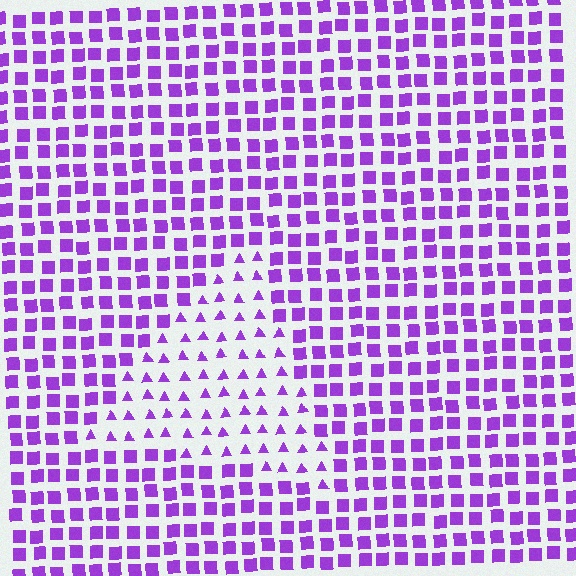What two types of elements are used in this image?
The image uses triangles inside the triangle region and squares outside it.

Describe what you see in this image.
The image is filled with small purple elements arranged in a uniform grid. A triangle-shaped region contains triangles, while the surrounding area contains squares. The boundary is defined purely by the change in element shape.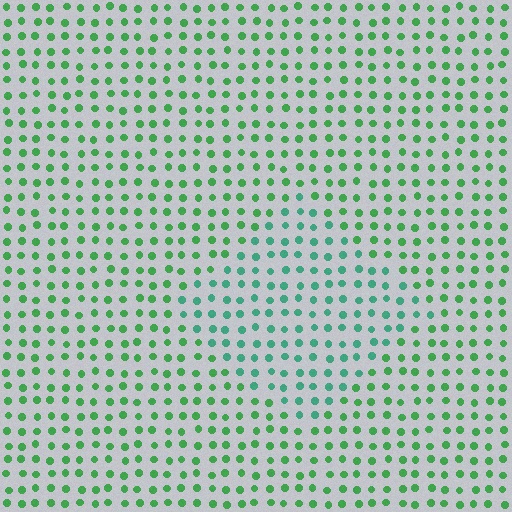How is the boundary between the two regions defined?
The boundary is defined purely by a slight shift in hue (about 30 degrees). Spacing, size, and orientation are identical on both sides.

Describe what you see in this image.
The image is filled with small green elements in a uniform arrangement. A diamond-shaped region is visible where the elements are tinted to a slightly different hue, forming a subtle color boundary.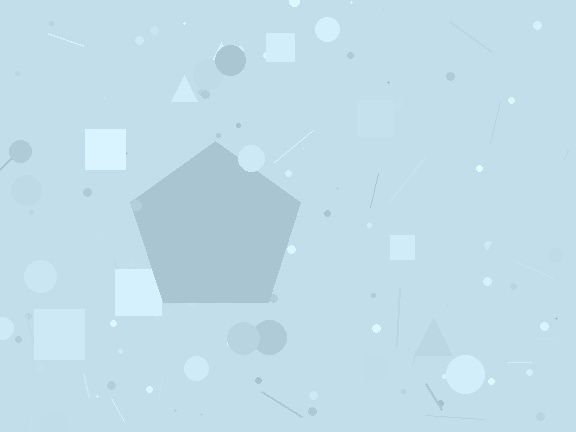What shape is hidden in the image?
A pentagon is hidden in the image.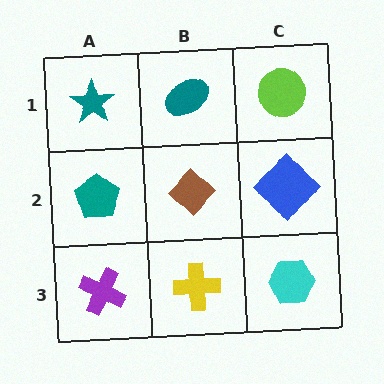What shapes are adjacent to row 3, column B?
A brown diamond (row 2, column B), a purple cross (row 3, column A), a cyan hexagon (row 3, column C).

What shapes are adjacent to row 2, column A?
A teal star (row 1, column A), a purple cross (row 3, column A), a brown diamond (row 2, column B).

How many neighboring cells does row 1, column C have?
2.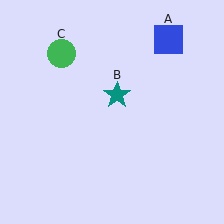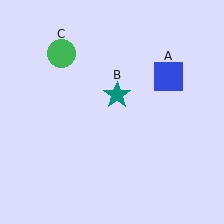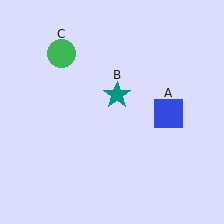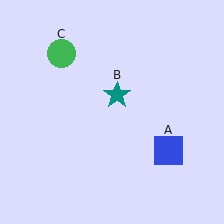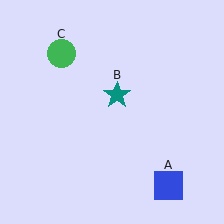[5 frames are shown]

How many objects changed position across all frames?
1 object changed position: blue square (object A).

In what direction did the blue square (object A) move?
The blue square (object A) moved down.